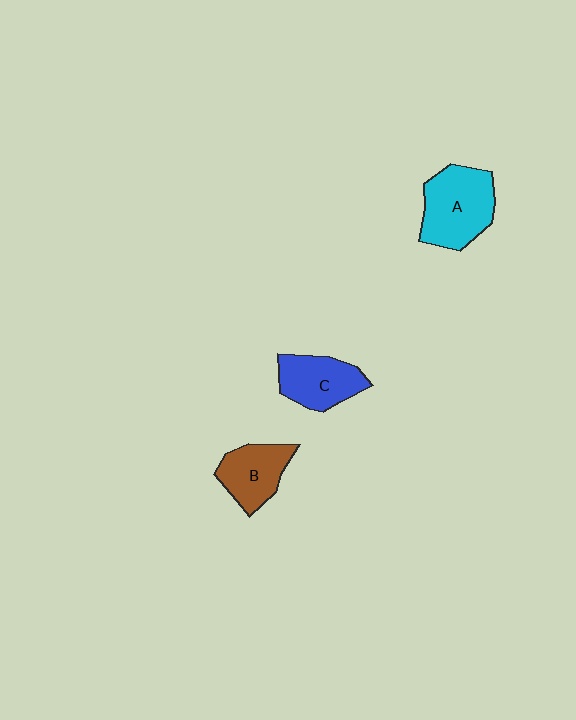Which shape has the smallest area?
Shape B (brown).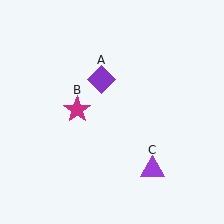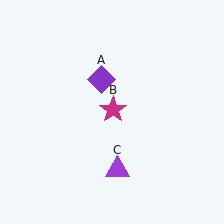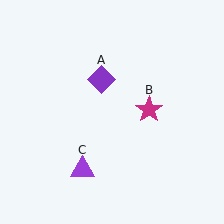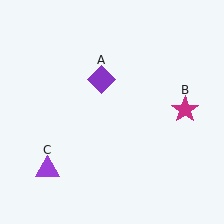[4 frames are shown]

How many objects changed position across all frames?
2 objects changed position: magenta star (object B), purple triangle (object C).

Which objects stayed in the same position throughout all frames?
Purple diamond (object A) remained stationary.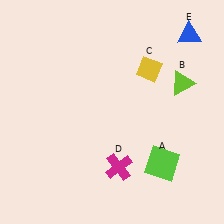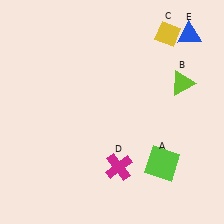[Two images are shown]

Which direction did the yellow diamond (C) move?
The yellow diamond (C) moved up.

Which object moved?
The yellow diamond (C) moved up.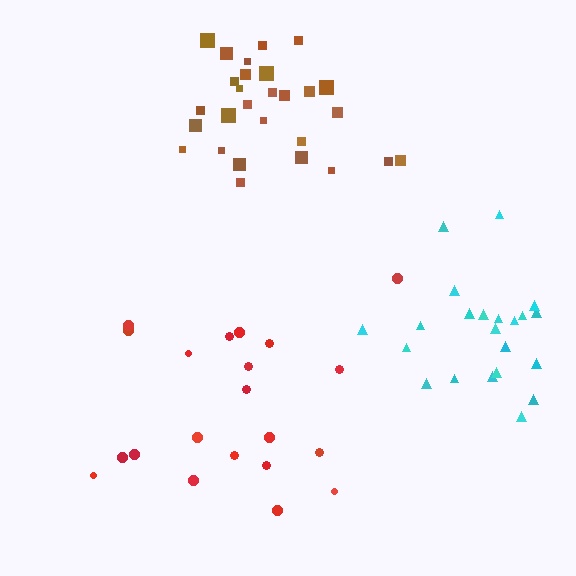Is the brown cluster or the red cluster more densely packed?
Brown.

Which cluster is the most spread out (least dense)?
Red.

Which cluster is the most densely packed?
Cyan.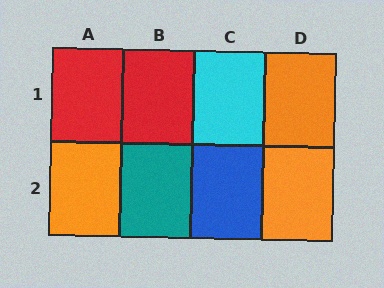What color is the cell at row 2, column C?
Blue.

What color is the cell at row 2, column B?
Teal.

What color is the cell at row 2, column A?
Orange.